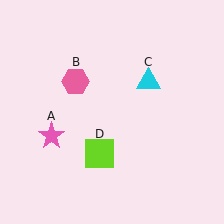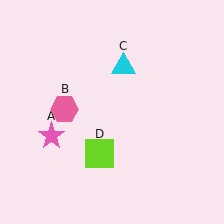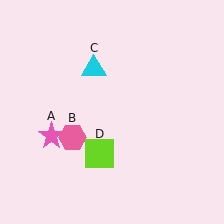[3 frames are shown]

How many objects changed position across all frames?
2 objects changed position: pink hexagon (object B), cyan triangle (object C).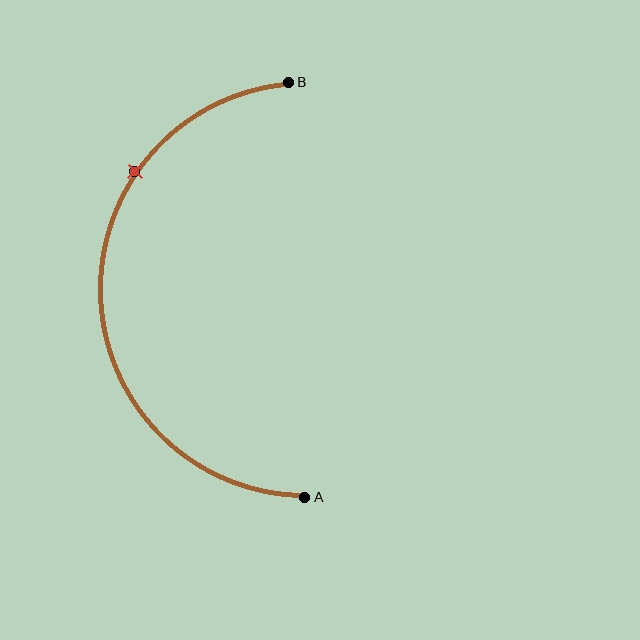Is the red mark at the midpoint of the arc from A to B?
No. The red mark lies on the arc but is closer to endpoint B. The arc midpoint would be at the point on the curve equidistant along the arc from both A and B.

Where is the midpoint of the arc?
The arc midpoint is the point on the curve farthest from the straight line joining A and B. It sits to the left of that line.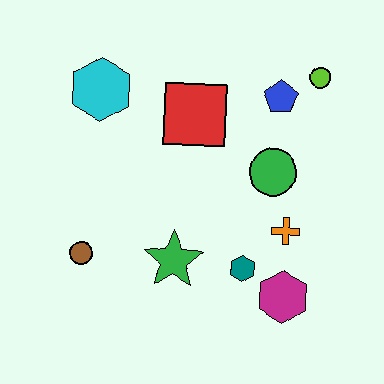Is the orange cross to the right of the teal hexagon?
Yes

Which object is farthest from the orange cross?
The cyan hexagon is farthest from the orange cross.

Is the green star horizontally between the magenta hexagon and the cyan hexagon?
Yes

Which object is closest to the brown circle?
The green star is closest to the brown circle.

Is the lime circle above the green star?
Yes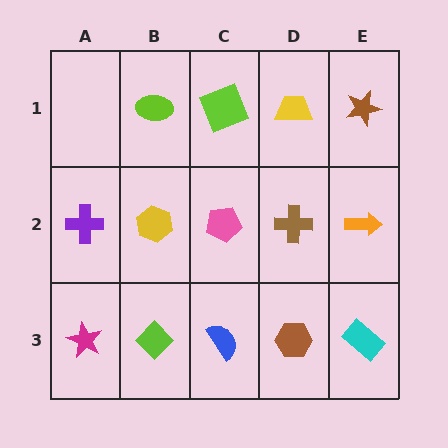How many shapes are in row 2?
5 shapes.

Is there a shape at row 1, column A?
No, that cell is empty.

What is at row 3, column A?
A magenta star.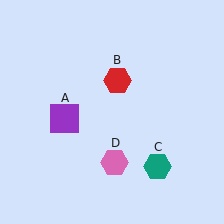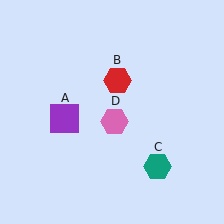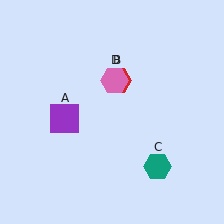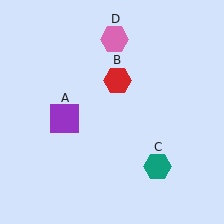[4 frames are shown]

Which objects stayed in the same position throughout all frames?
Purple square (object A) and red hexagon (object B) and teal hexagon (object C) remained stationary.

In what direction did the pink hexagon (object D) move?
The pink hexagon (object D) moved up.